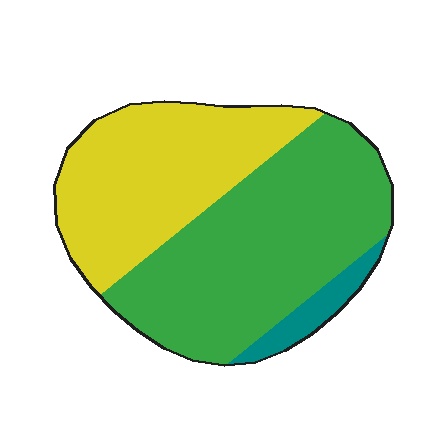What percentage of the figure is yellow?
Yellow takes up about two fifths (2/5) of the figure.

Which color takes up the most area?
Green, at roughly 55%.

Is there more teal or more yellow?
Yellow.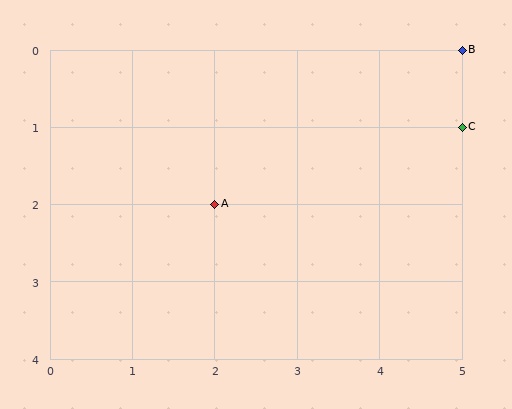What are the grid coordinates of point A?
Point A is at grid coordinates (2, 2).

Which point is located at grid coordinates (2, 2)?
Point A is at (2, 2).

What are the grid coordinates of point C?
Point C is at grid coordinates (5, 1).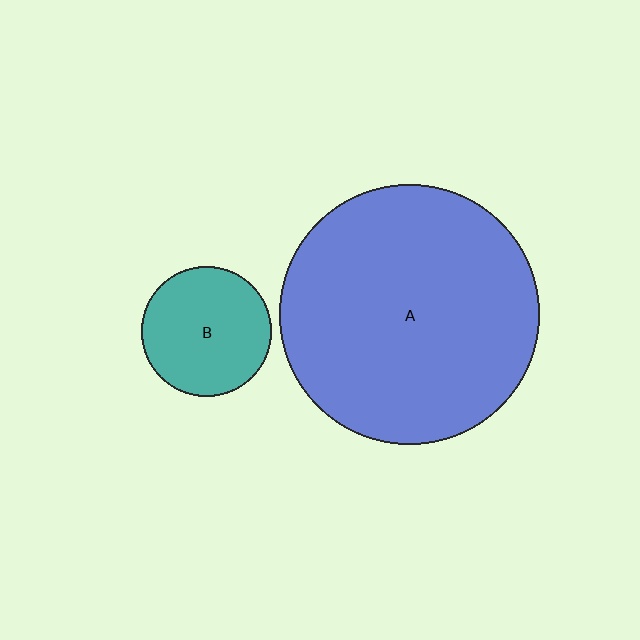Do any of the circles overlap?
No, none of the circles overlap.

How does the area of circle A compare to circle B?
Approximately 4.0 times.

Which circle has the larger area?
Circle A (blue).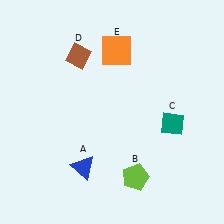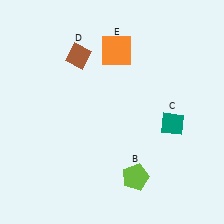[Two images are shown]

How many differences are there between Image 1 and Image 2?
There is 1 difference between the two images.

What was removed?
The blue triangle (A) was removed in Image 2.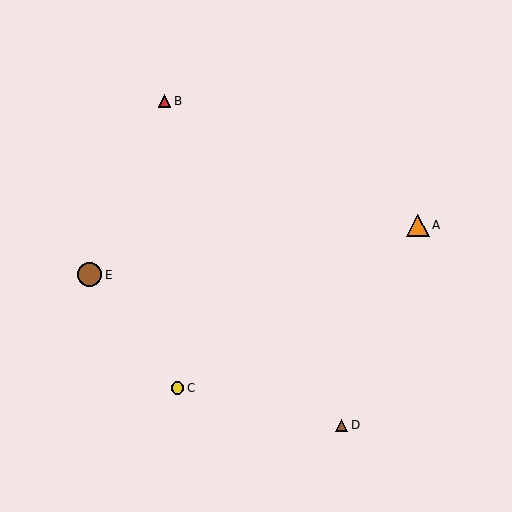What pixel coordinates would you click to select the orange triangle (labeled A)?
Click at (418, 225) to select the orange triangle A.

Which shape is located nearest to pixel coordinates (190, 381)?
The yellow circle (labeled C) at (178, 388) is nearest to that location.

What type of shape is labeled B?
Shape B is a red triangle.